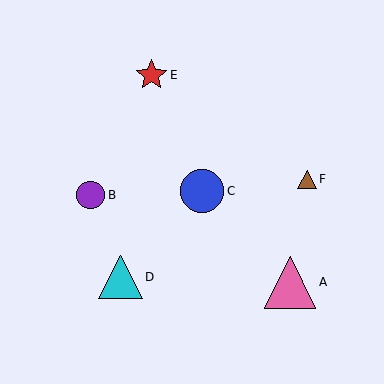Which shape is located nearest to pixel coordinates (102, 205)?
The purple circle (labeled B) at (91, 195) is nearest to that location.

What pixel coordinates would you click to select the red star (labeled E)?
Click at (152, 75) to select the red star E.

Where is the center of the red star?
The center of the red star is at (152, 75).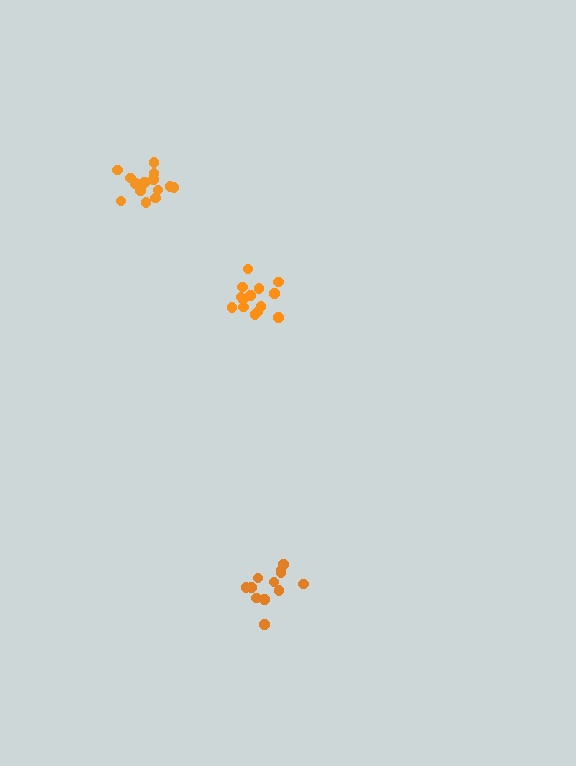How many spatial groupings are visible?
There are 3 spatial groupings.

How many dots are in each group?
Group 1: 12 dots, Group 2: 14 dots, Group 3: 15 dots (41 total).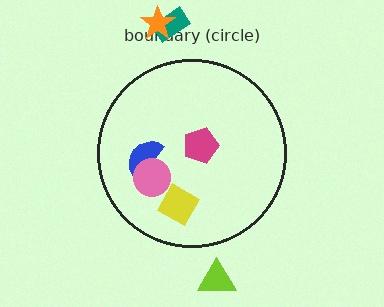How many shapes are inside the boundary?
4 inside, 3 outside.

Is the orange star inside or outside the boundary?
Outside.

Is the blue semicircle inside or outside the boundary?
Inside.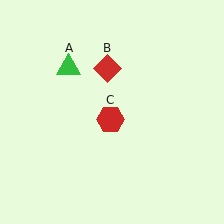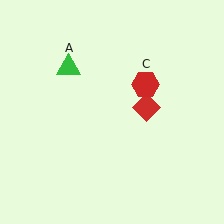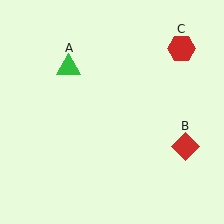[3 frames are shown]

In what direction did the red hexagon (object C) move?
The red hexagon (object C) moved up and to the right.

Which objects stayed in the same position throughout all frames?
Green triangle (object A) remained stationary.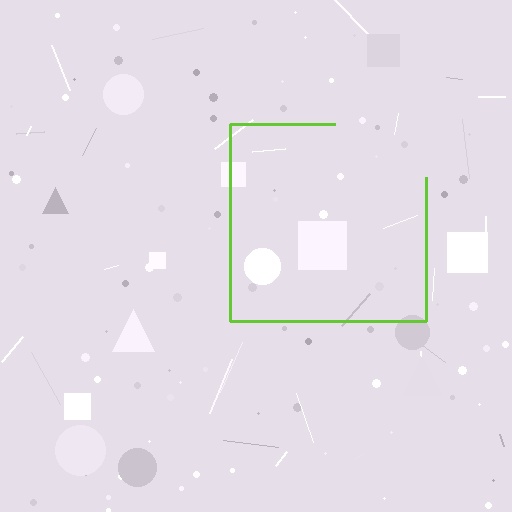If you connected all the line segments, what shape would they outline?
They would outline a square.